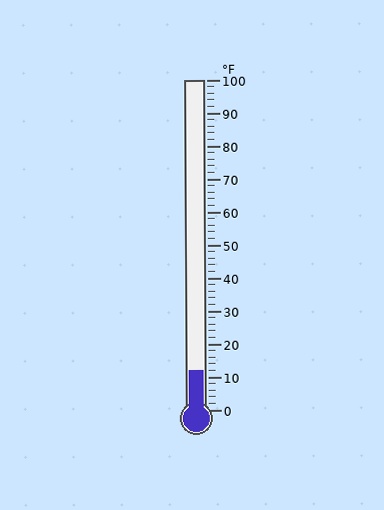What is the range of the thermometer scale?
The thermometer scale ranges from 0°F to 100°F.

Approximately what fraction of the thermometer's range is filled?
The thermometer is filled to approximately 10% of its range.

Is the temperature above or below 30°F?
The temperature is below 30°F.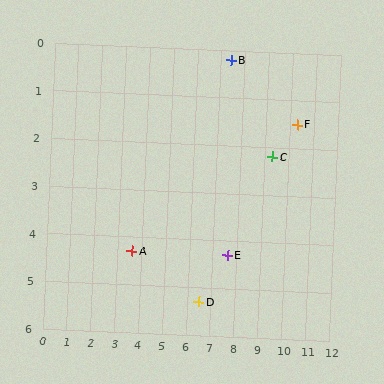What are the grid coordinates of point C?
Point C is at approximately (9.3, 2.2).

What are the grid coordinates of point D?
Point D is at approximately (6.5, 5.3).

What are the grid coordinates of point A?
Point A is at approximately (3.6, 4.3).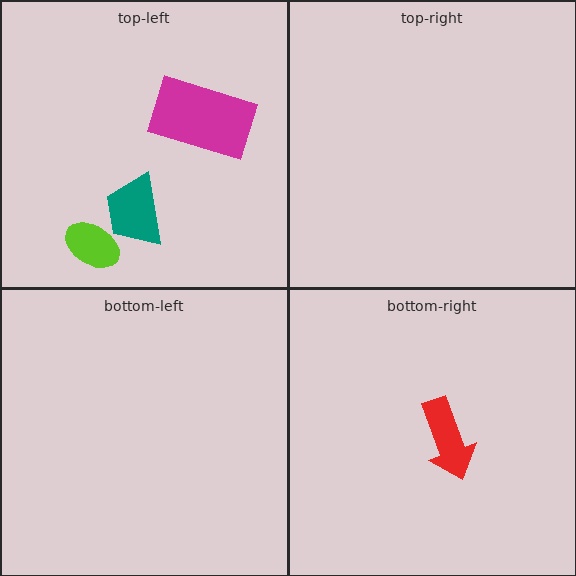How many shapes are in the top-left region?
3.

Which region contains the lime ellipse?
The top-left region.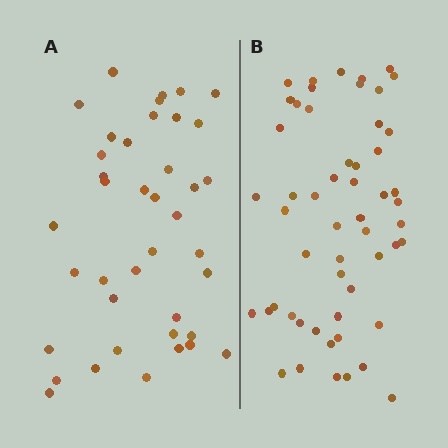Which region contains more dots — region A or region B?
Region B (the right region) has more dots.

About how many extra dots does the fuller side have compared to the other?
Region B has approximately 15 more dots than region A.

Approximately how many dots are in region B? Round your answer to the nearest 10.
About 50 dots. (The exact count is 54, which rounds to 50.)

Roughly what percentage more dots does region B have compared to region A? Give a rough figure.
About 35% more.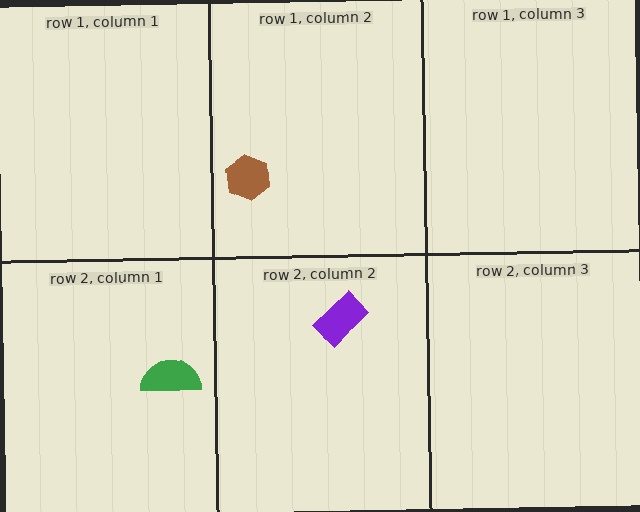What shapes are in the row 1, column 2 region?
The brown hexagon.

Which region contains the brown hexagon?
The row 1, column 2 region.